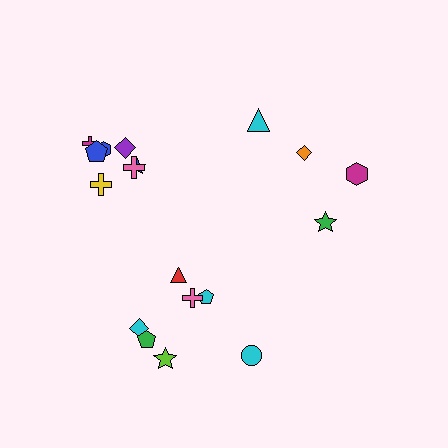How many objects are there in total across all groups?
There are 18 objects.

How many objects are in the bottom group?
There are 7 objects.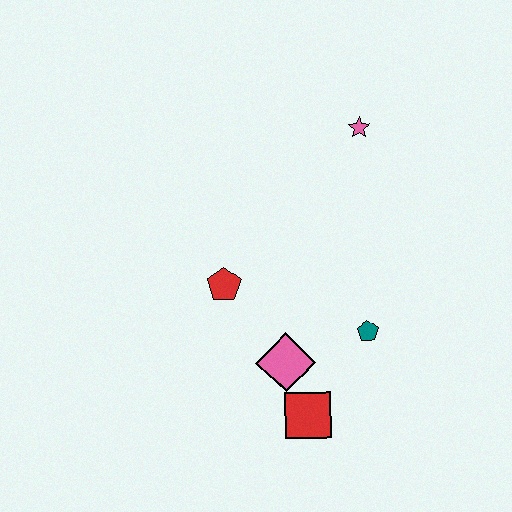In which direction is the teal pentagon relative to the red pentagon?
The teal pentagon is to the right of the red pentagon.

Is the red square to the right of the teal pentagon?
No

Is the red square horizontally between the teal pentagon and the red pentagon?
Yes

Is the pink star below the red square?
No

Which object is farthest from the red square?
The pink star is farthest from the red square.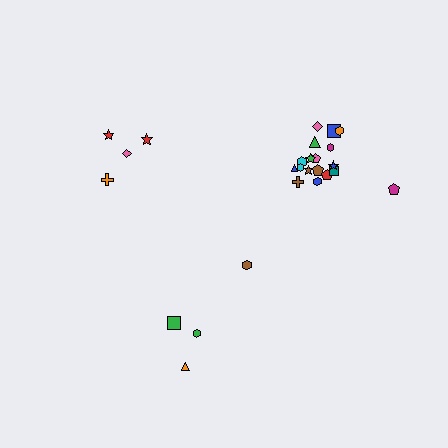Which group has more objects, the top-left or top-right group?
The top-right group.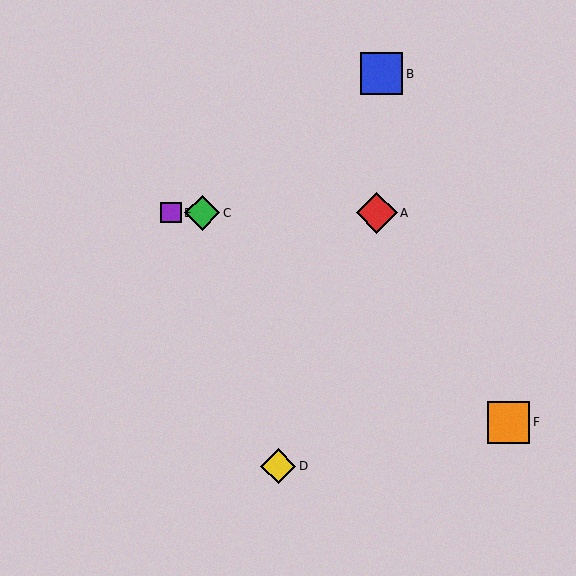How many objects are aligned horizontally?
3 objects (A, C, E) are aligned horizontally.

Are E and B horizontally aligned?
No, E is at y≈213 and B is at y≈74.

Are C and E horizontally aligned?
Yes, both are at y≈213.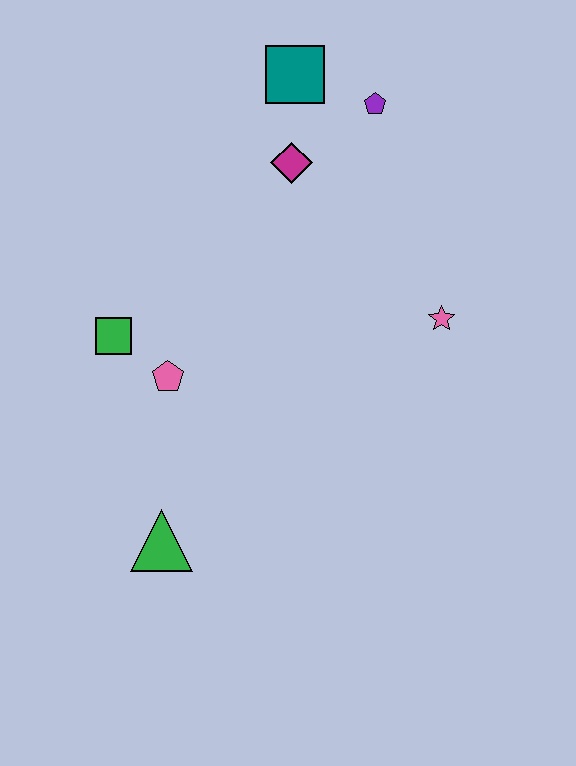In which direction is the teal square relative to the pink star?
The teal square is above the pink star.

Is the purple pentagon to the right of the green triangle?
Yes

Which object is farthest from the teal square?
The green triangle is farthest from the teal square.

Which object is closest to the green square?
The pink pentagon is closest to the green square.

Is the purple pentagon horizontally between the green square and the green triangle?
No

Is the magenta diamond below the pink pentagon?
No